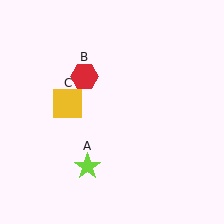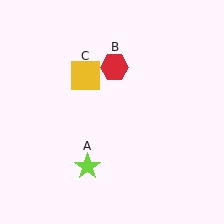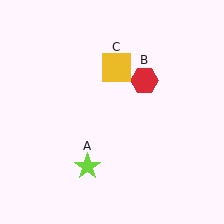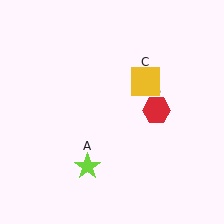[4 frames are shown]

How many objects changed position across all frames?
2 objects changed position: red hexagon (object B), yellow square (object C).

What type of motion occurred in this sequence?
The red hexagon (object B), yellow square (object C) rotated clockwise around the center of the scene.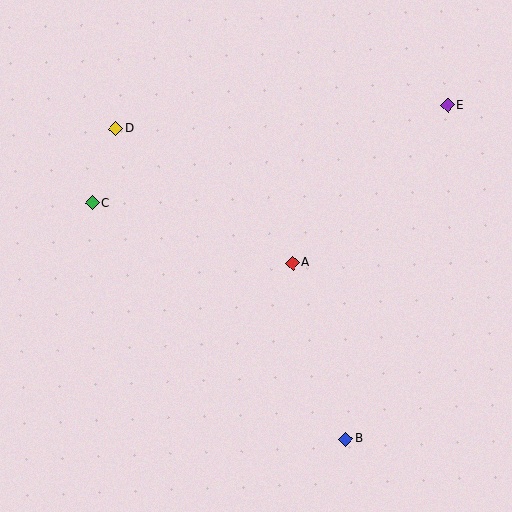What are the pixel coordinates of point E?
Point E is at (447, 105).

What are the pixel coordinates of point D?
Point D is at (116, 129).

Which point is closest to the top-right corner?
Point E is closest to the top-right corner.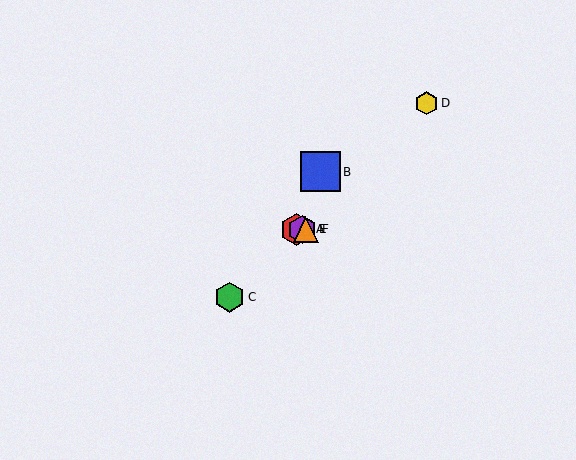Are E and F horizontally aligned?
Yes, both are at y≈229.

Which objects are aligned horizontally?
Objects A, E, F are aligned horizontally.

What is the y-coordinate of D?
Object D is at y≈103.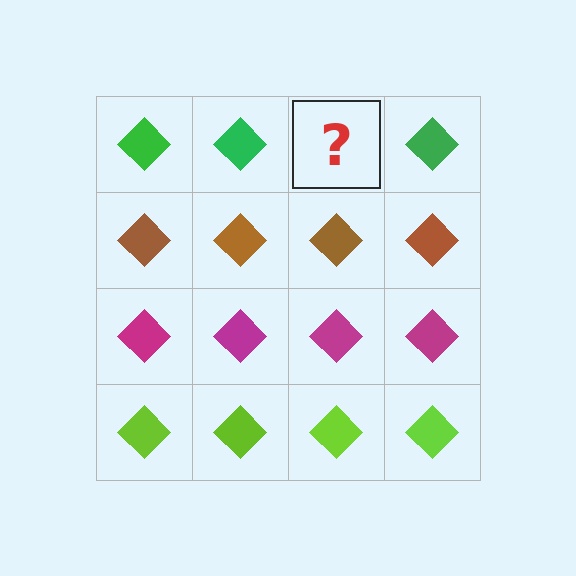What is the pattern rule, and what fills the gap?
The rule is that each row has a consistent color. The gap should be filled with a green diamond.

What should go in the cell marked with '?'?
The missing cell should contain a green diamond.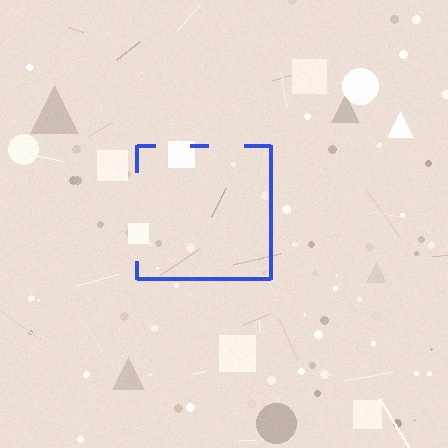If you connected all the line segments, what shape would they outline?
They would outline a square.